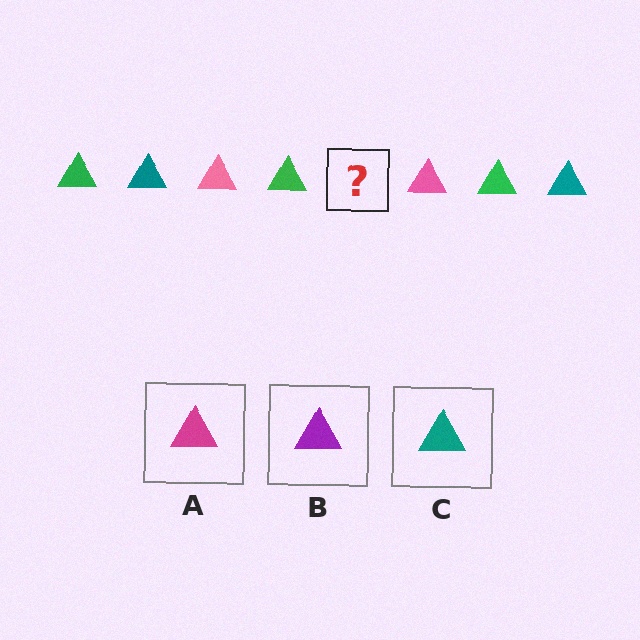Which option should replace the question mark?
Option C.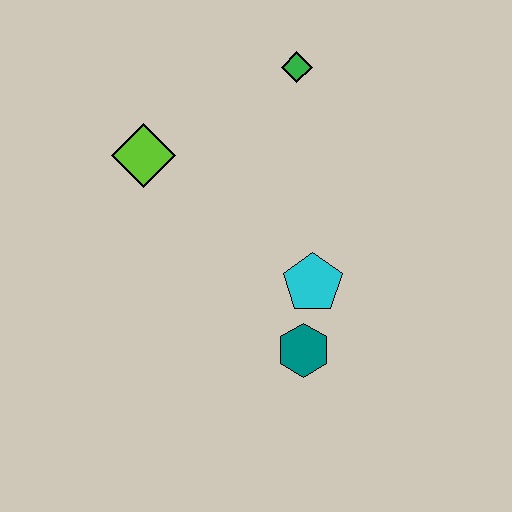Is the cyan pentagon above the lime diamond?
No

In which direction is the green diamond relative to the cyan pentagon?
The green diamond is above the cyan pentagon.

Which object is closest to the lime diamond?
The green diamond is closest to the lime diamond.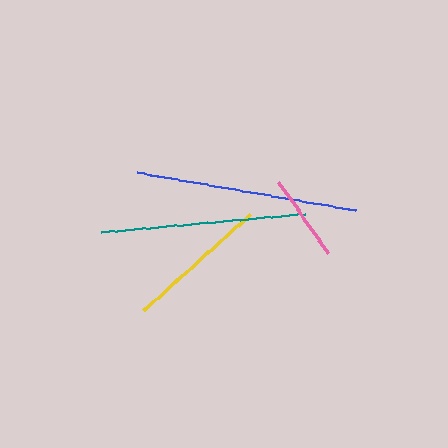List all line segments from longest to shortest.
From longest to shortest: blue, teal, yellow, pink.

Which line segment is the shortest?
The pink line is the shortest at approximately 87 pixels.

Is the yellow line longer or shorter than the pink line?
The yellow line is longer than the pink line.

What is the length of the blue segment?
The blue segment is approximately 223 pixels long.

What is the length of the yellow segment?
The yellow segment is approximately 144 pixels long.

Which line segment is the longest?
The blue line is the longest at approximately 223 pixels.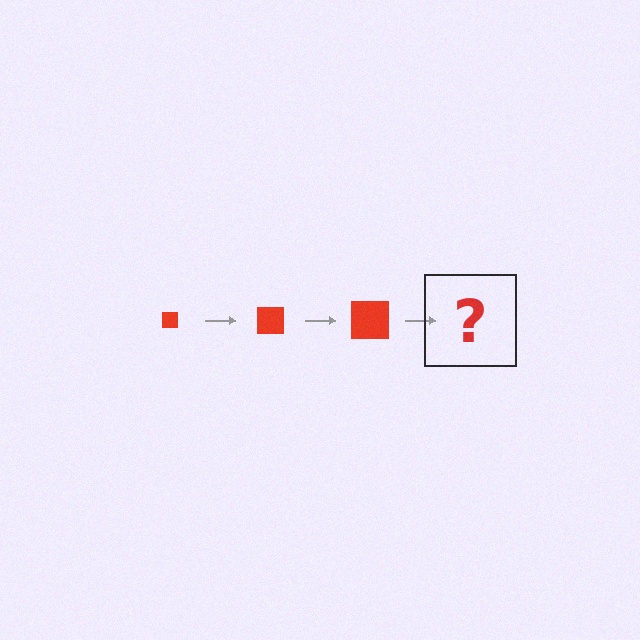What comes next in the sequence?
The next element should be a red square, larger than the previous one.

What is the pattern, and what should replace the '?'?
The pattern is that the square gets progressively larger each step. The '?' should be a red square, larger than the previous one.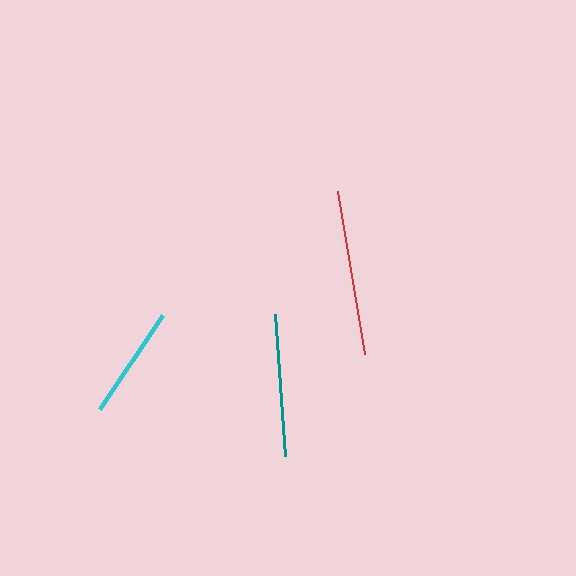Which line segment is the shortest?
The cyan line is the shortest at approximately 113 pixels.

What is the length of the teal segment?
The teal segment is approximately 142 pixels long.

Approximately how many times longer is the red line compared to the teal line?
The red line is approximately 1.2 times the length of the teal line.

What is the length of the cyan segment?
The cyan segment is approximately 113 pixels long.